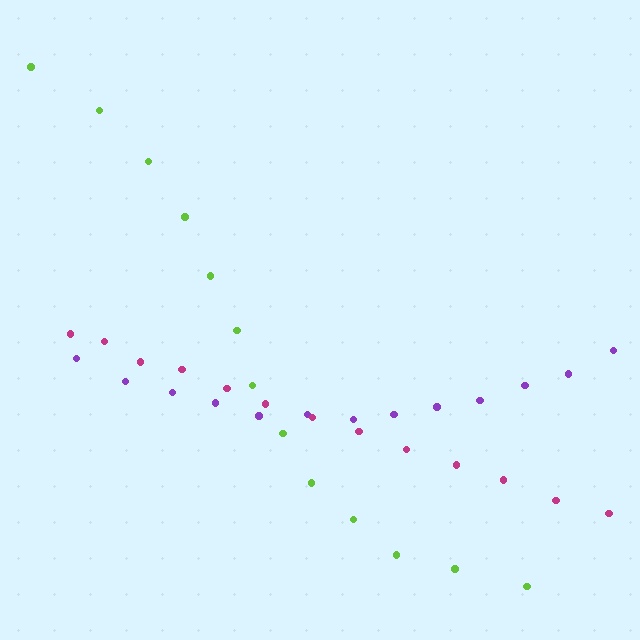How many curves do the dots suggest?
There are 3 distinct paths.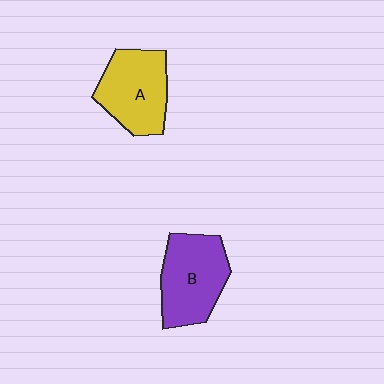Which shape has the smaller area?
Shape A (yellow).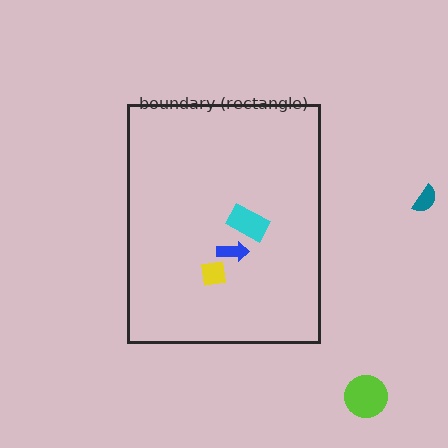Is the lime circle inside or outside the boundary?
Outside.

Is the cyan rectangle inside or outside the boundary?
Inside.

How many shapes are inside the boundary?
3 inside, 2 outside.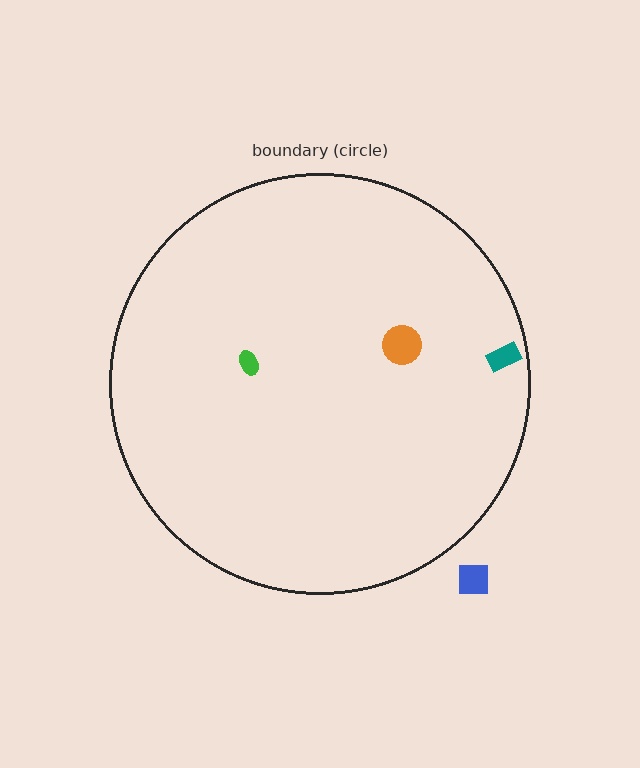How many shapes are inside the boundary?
3 inside, 1 outside.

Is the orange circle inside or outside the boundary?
Inside.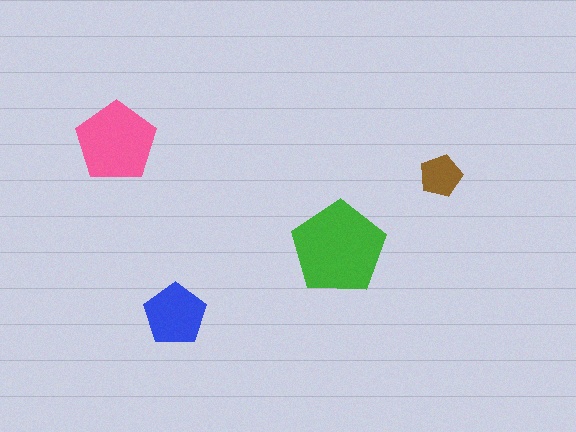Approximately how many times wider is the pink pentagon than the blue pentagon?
About 1.5 times wider.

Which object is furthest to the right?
The brown pentagon is rightmost.